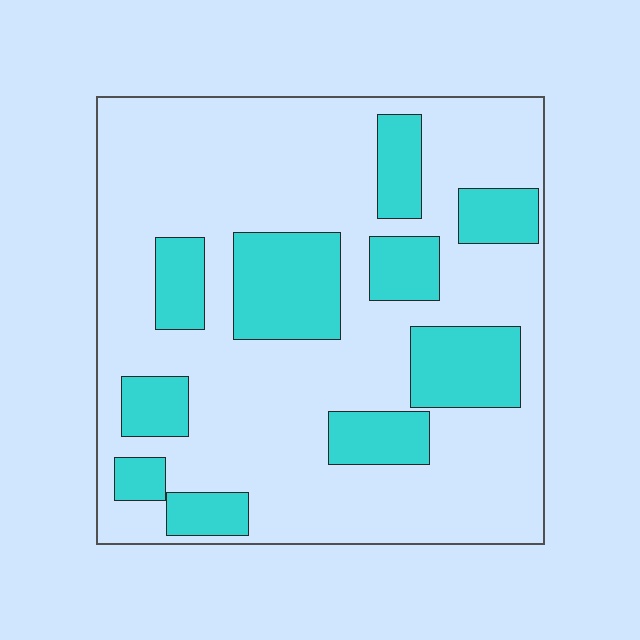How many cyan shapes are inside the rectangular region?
10.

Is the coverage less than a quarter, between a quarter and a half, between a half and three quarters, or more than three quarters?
Between a quarter and a half.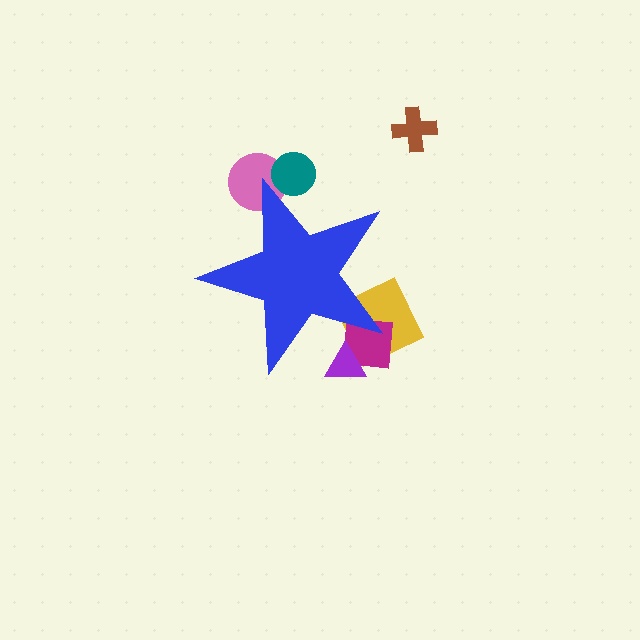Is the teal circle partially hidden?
Yes, the teal circle is partially hidden behind the blue star.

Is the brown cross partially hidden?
No, the brown cross is fully visible.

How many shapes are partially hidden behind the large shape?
5 shapes are partially hidden.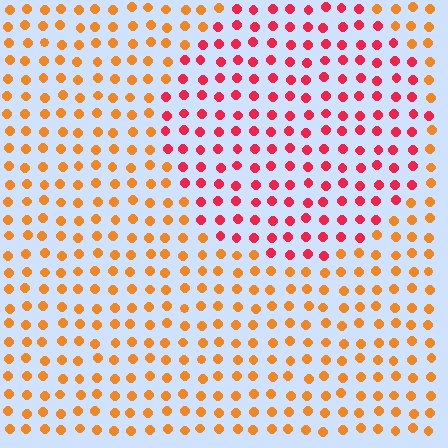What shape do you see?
I see a circle.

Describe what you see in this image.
The image is filled with small orange elements in a uniform arrangement. A circle-shaped region is visible where the elements are tinted to a slightly different hue, forming a subtle color boundary.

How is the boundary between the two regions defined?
The boundary is defined purely by a slight shift in hue (about 41 degrees). Spacing, size, and orientation are identical on both sides.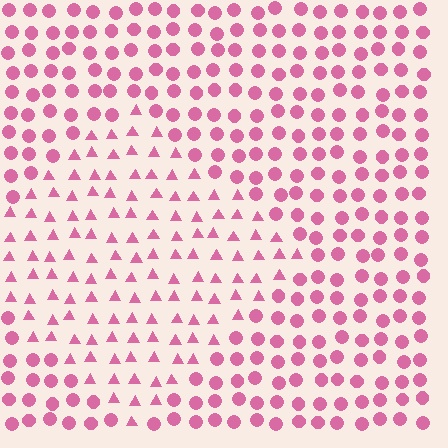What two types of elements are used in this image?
The image uses triangles inside the diamond region and circles outside it.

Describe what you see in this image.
The image is filled with small pink elements arranged in a uniform grid. A diamond-shaped region contains triangles, while the surrounding area contains circles. The boundary is defined purely by the change in element shape.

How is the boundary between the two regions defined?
The boundary is defined by a change in element shape: triangles inside vs. circles outside. All elements share the same color and spacing.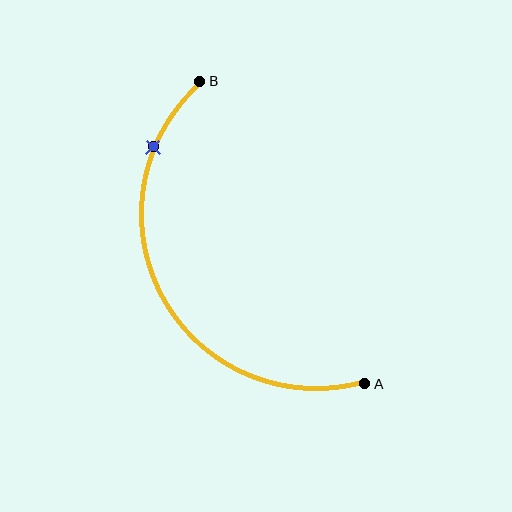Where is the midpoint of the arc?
The arc midpoint is the point on the curve farthest from the straight line joining A and B. It sits to the left of that line.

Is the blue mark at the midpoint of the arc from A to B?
No. The blue mark lies on the arc but is closer to endpoint B. The arc midpoint would be at the point on the curve equidistant along the arc from both A and B.